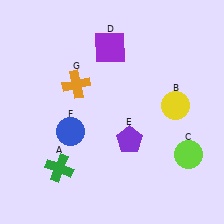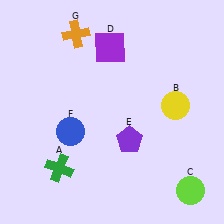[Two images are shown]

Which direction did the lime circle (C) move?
The lime circle (C) moved down.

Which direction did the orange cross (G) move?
The orange cross (G) moved up.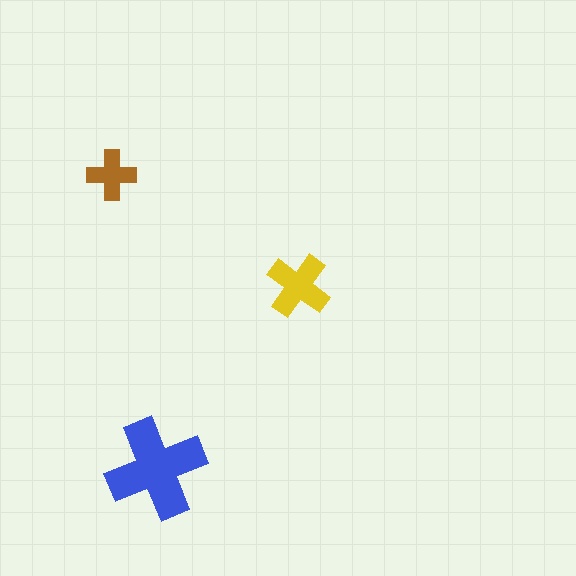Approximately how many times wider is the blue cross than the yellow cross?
About 1.5 times wider.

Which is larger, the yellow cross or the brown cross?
The yellow one.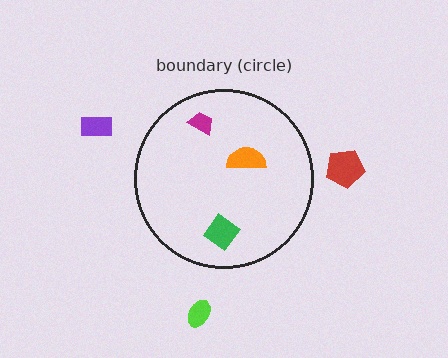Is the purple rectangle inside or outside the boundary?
Outside.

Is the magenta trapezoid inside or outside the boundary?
Inside.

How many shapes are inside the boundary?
3 inside, 3 outside.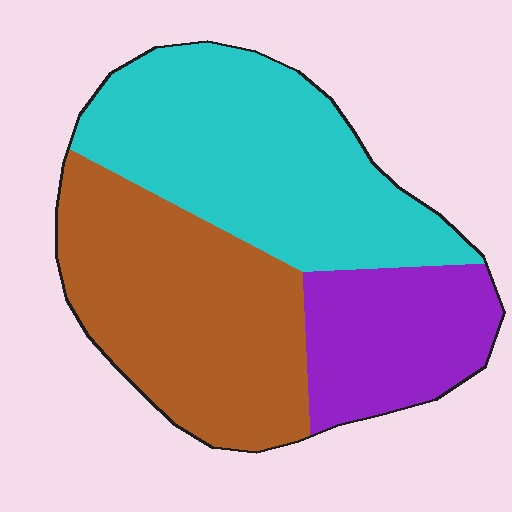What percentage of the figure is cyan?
Cyan takes up between a third and a half of the figure.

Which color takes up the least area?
Purple, at roughly 20%.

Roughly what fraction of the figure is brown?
Brown covers roughly 40% of the figure.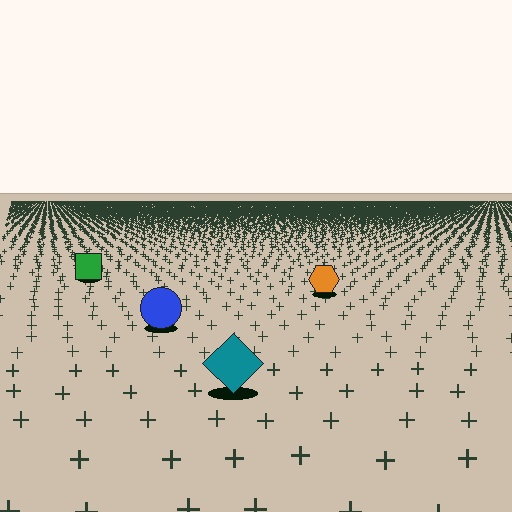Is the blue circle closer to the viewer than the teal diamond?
No. The teal diamond is closer — you can tell from the texture gradient: the ground texture is coarser near it.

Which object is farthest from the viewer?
The green square is farthest from the viewer. It appears smaller and the ground texture around it is denser.